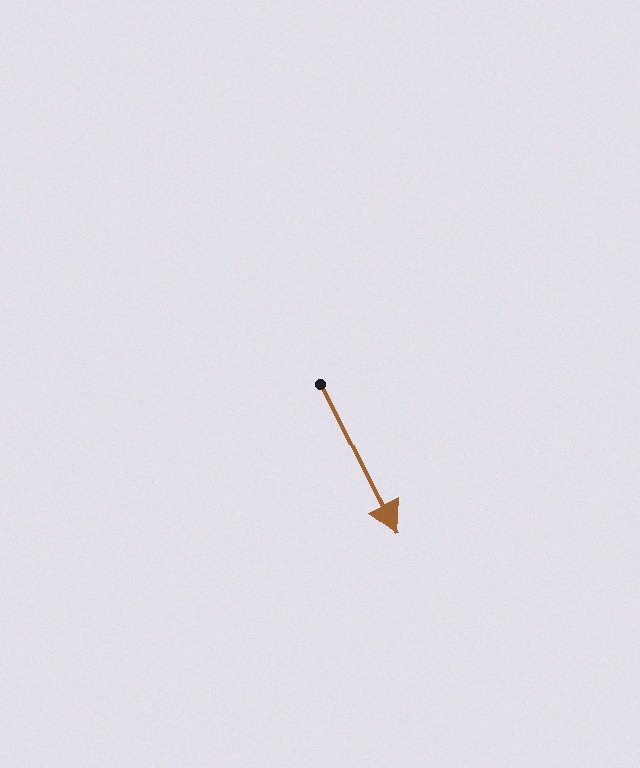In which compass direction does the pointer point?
Southeast.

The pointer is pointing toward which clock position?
Roughly 5 o'clock.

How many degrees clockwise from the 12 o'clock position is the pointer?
Approximately 153 degrees.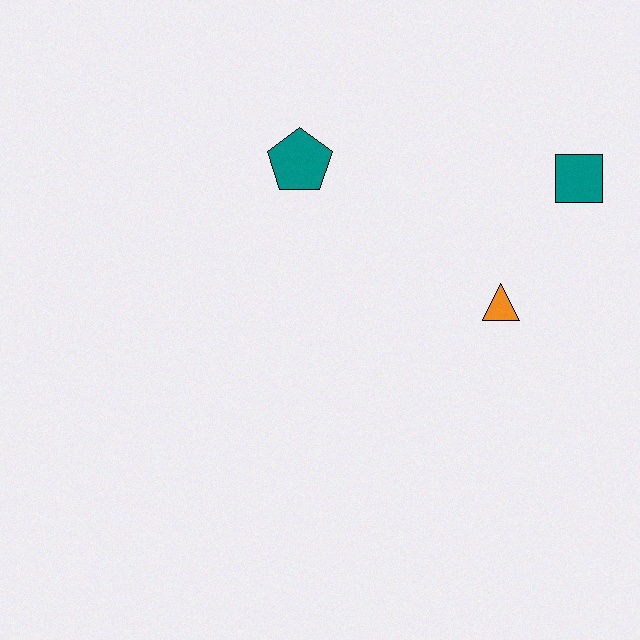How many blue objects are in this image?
There are no blue objects.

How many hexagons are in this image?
There are no hexagons.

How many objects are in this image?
There are 3 objects.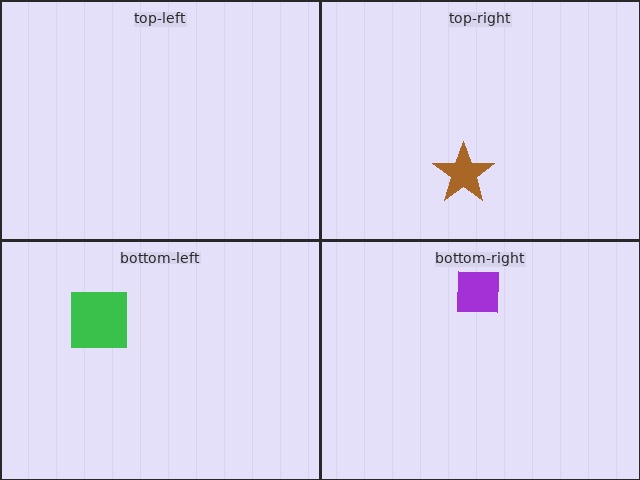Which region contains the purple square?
The bottom-right region.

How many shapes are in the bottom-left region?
1.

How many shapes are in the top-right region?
1.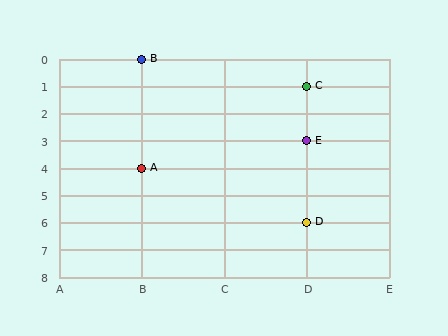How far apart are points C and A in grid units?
Points C and A are 2 columns and 3 rows apart (about 3.6 grid units diagonally).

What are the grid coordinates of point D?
Point D is at grid coordinates (D, 6).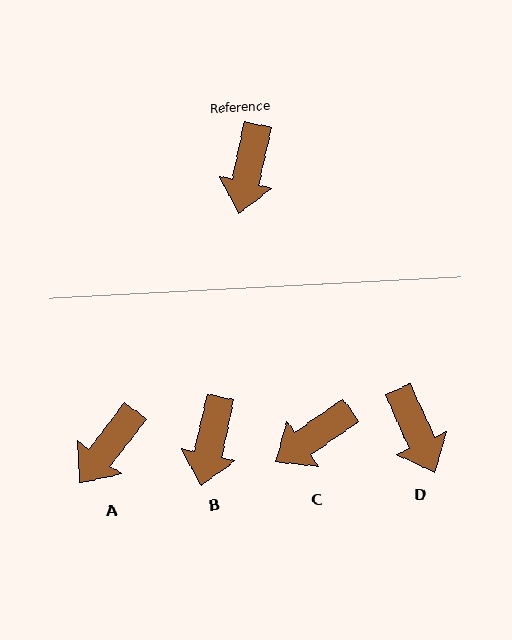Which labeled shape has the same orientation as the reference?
B.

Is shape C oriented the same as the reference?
No, it is off by about 43 degrees.